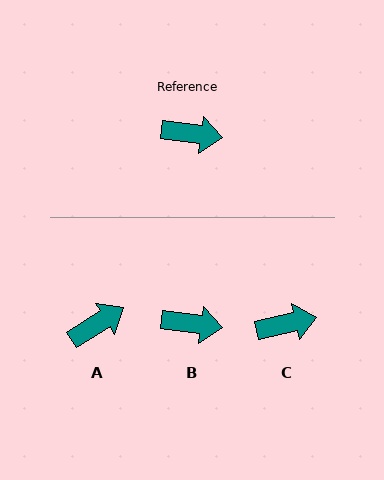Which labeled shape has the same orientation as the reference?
B.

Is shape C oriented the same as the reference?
No, it is off by about 20 degrees.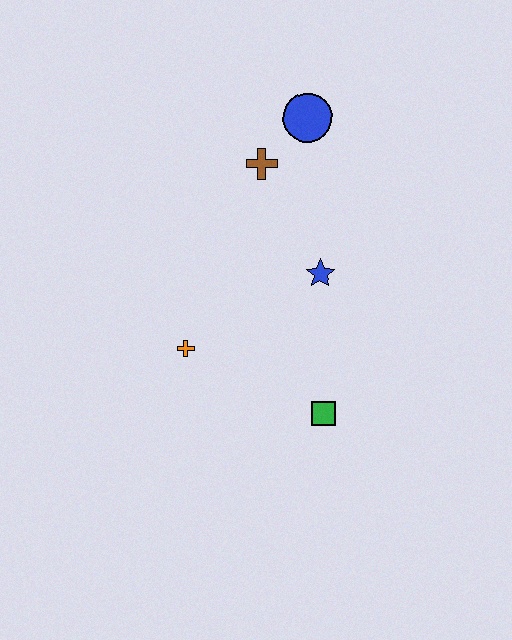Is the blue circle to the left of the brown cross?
No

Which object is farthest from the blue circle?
The green square is farthest from the blue circle.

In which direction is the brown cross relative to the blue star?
The brown cross is above the blue star.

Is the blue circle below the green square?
No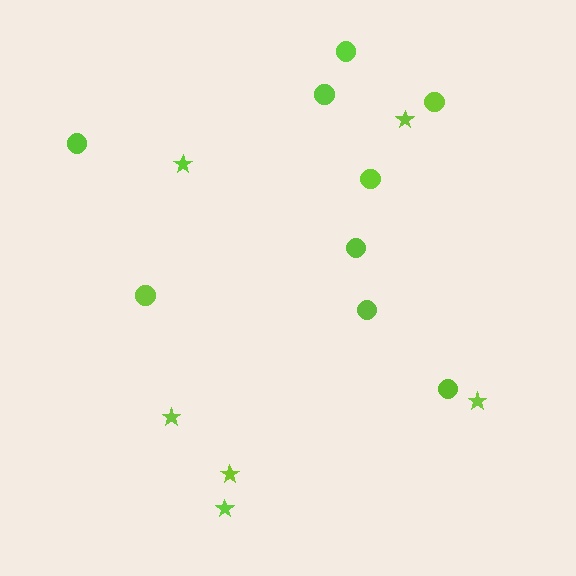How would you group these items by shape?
There are 2 groups: one group of circles (9) and one group of stars (6).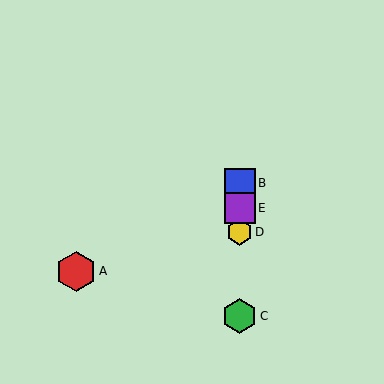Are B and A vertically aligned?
No, B is at x≈240 and A is at x≈76.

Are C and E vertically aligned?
Yes, both are at x≈240.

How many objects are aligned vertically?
4 objects (B, C, D, E) are aligned vertically.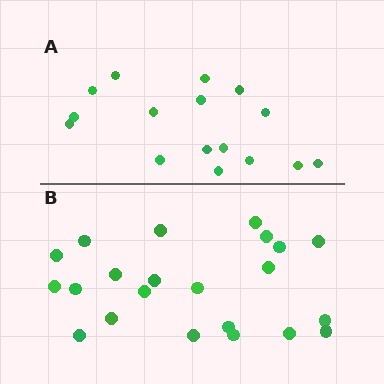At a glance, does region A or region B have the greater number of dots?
Region B (the bottom region) has more dots.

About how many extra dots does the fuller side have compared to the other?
Region B has about 6 more dots than region A.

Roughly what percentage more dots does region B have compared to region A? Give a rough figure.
About 40% more.